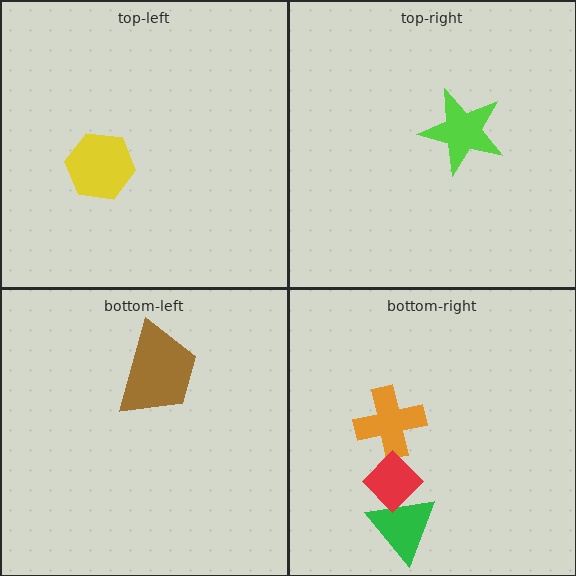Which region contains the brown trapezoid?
The bottom-left region.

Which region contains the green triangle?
The bottom-right region.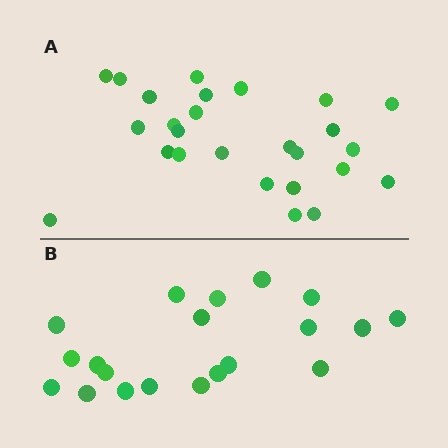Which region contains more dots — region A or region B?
Region A (the top region) has more dots.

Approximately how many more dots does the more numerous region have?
Region A has about 6 more dots than region B.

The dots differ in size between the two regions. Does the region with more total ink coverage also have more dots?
No. Region B has more total ink coverage because its dots are larger, but region A actually contains more individual dots. Total area can be misleading — the number of items is what matters here.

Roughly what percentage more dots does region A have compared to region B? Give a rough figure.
About 30% more.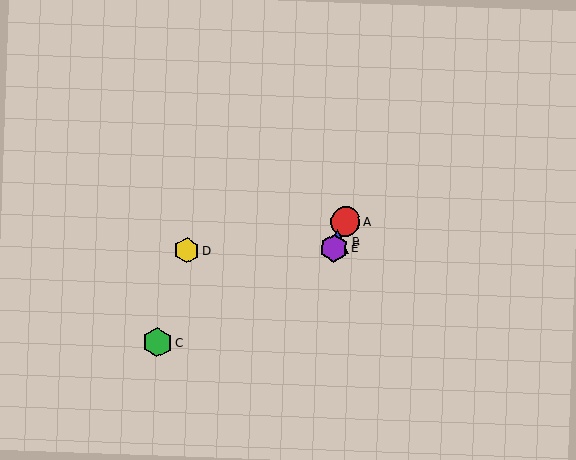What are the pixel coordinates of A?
Object A is at (345, 221).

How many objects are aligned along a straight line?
3 objects (A, B, E) are aligned along a straight line.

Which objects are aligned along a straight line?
Objects A, B, E are aligned along a straight line.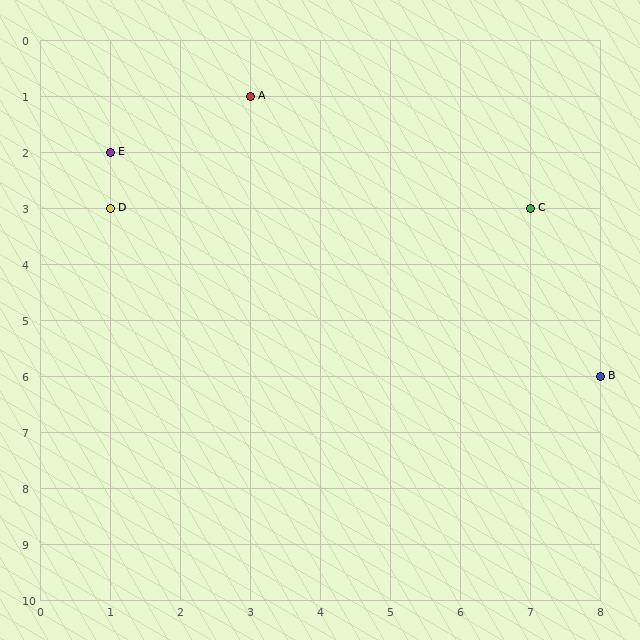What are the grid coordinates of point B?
Point B is at grid coordinates (8, 6).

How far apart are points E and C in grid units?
Points E and C are 6 columns and 1 row apart (about 6.1 grid units diagonally).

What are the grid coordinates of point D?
Point D is at grid coordinates (1, 3).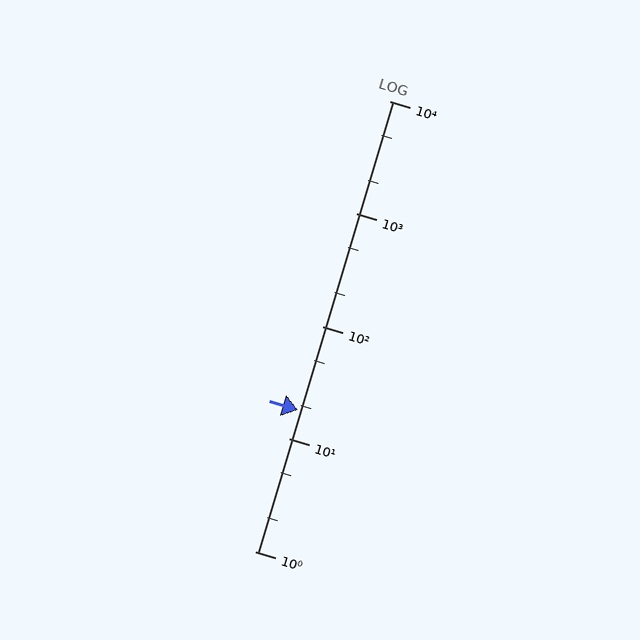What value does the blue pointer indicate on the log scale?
The pointer indicates approximately 18.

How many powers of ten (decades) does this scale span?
The scale spans 4 decades, from 1 to 10000.